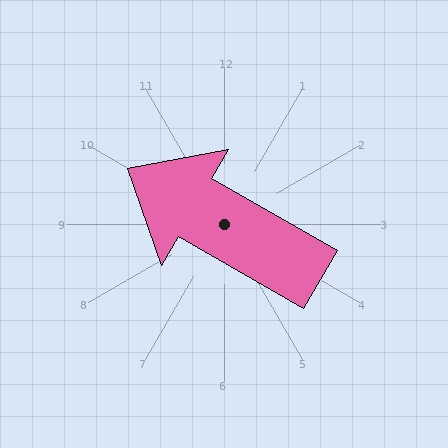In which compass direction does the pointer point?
Northwest.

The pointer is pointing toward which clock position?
Roughly 10 o'clock.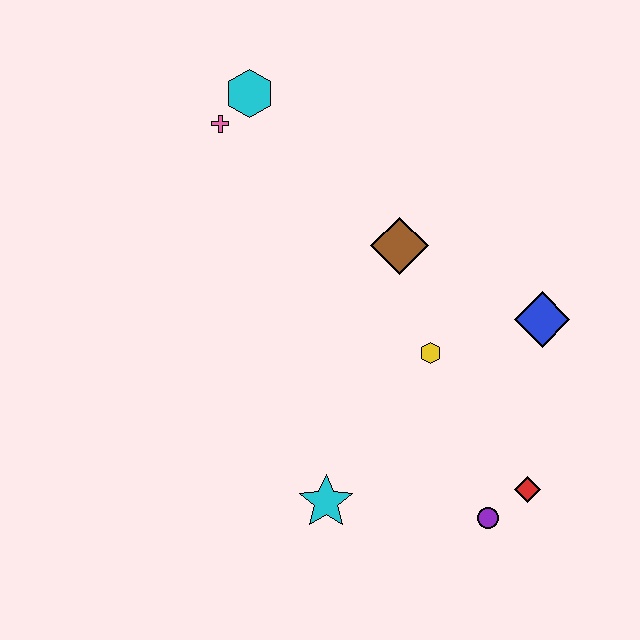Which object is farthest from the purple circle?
The cyan hexagon is farthest from the purple circle.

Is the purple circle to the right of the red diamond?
No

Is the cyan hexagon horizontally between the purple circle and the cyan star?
No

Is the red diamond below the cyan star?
No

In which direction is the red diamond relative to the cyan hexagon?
The red diamond is below the cyan hexagon.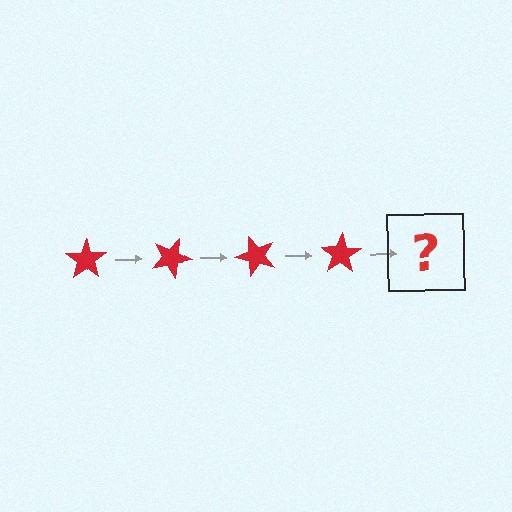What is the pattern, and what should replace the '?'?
The pattern is that the star rotates 25 degrees each step. The '?' should be a red star rotated 100 degrees.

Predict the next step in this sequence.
The next step is a red star rotated 100 degrees.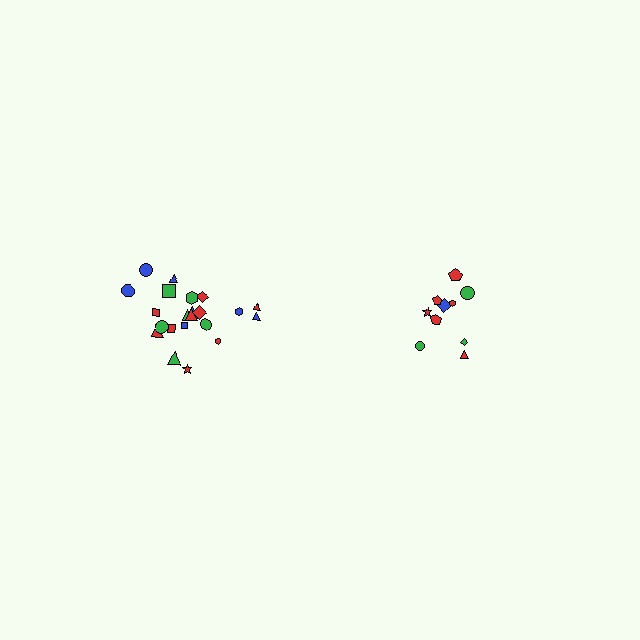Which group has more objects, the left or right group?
The left group.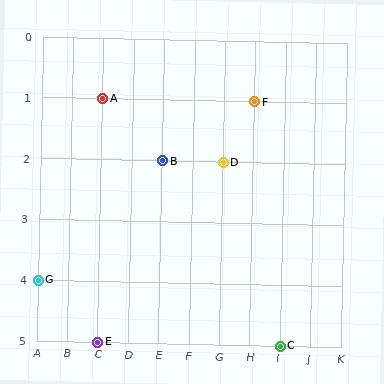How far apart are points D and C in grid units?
Points D and C are 2 columns and 3 rows apart (about 3.6 grid units diagonally).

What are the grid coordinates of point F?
Point F is at grid coordinates (H, 1).